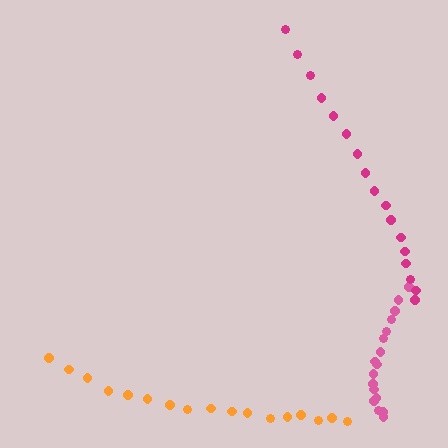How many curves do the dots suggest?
There are 3 distinct paths.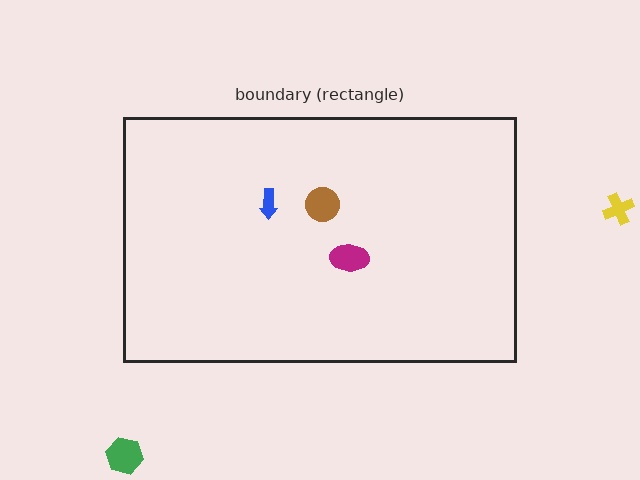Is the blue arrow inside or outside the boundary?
Inside.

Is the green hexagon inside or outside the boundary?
Outside.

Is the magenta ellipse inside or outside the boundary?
Inside.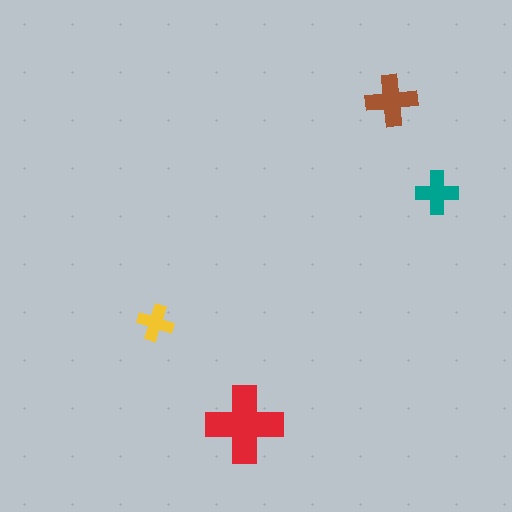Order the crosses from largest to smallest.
the red one, the brown one, the teal one, the yellow one.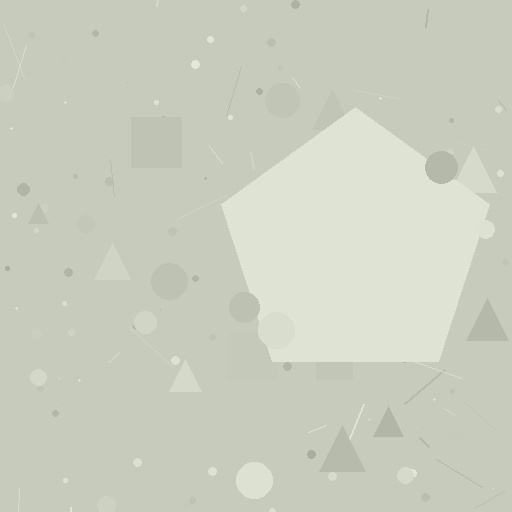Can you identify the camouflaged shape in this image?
The camouflaged shape is a pentagon.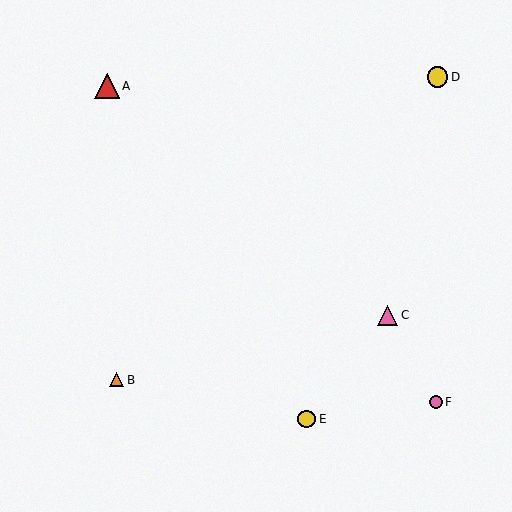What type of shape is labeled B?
Shape B is an orange triangle.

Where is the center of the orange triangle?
The center of the orange triangle is at (117, 380).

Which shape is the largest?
The red triangle (labeled A) is the largest.